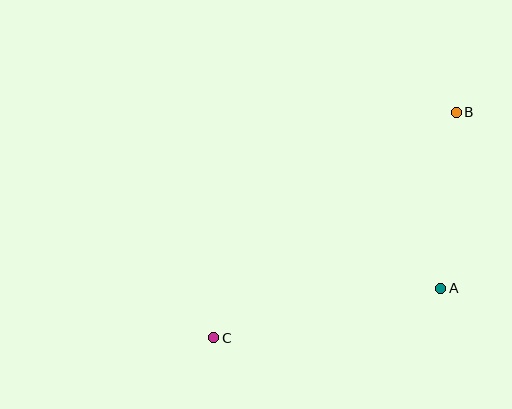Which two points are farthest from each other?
Points B and C are farthest from each other.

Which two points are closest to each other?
Points A and B are closest to each other.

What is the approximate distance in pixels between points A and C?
The distance between A and C is approximately 232 pixels.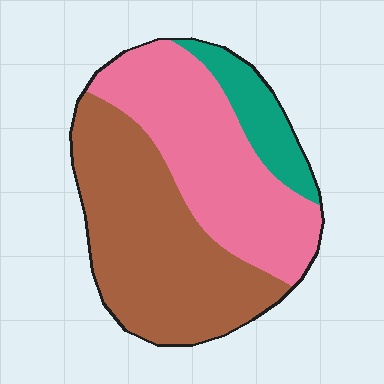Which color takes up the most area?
Brown, at roughly 45%.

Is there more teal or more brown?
Brown.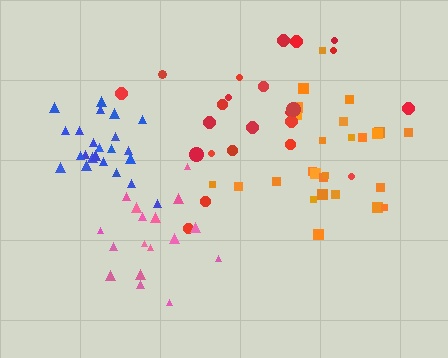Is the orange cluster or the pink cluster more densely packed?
Pink.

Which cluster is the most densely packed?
Blue.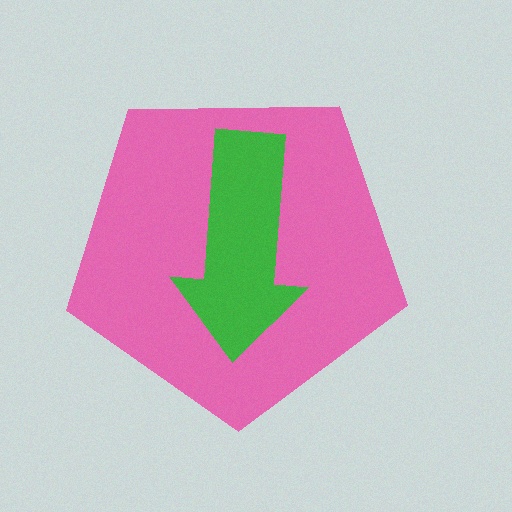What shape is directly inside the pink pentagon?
The green arrow.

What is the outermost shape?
The pink pentagon.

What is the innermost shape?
The green arrow.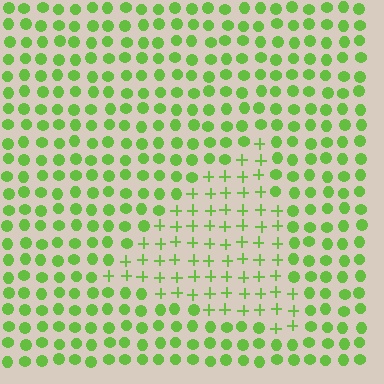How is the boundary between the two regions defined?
The boundary is defined by a change in element shape: plus signs inside vs. circles outside. All elements share the same color and spacing.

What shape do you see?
I see a triangle.